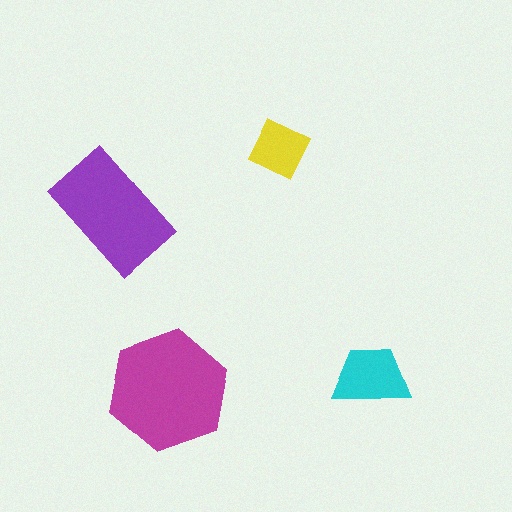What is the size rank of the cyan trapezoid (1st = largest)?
3rd.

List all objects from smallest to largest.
The yellow diamond, the cyan trapezoid, the purple rectangle, the magenta hexagon.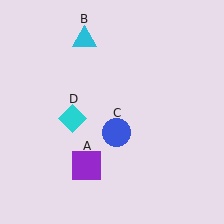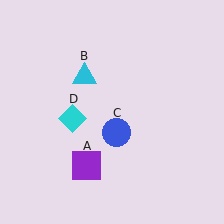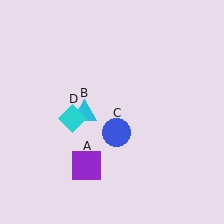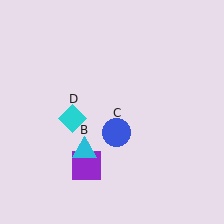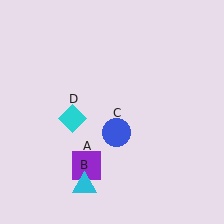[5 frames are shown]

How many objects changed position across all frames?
1 object changed position: cyan triangle (object B).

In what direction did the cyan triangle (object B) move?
The cyan triangle (object B) moved down.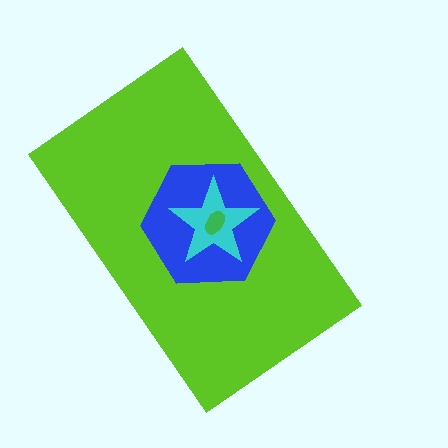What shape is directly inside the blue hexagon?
The cyan star.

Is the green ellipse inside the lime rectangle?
Yes.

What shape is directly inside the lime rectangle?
The blue hexagon.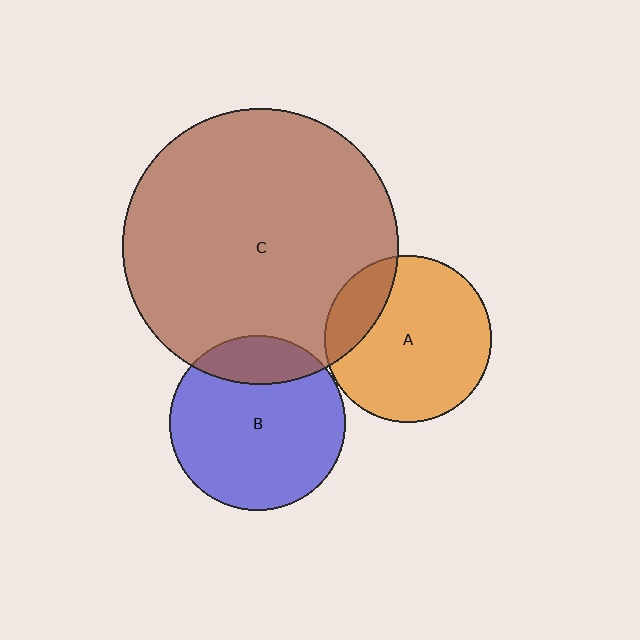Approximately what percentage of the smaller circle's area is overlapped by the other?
Approximately 20%.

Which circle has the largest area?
Circle C (brown).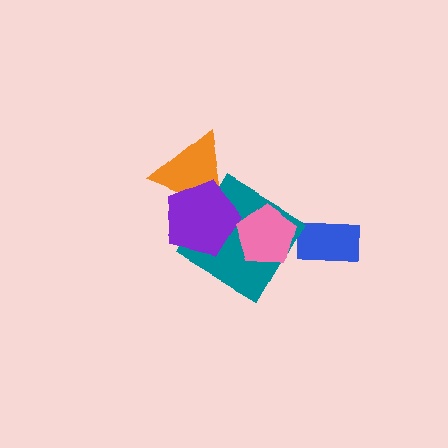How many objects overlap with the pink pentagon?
1 object overlaps with the pink pentagon.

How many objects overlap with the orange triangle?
2 objects overlap with the orange triangle.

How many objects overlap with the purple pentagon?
2 objects overlap with the purple pentagon.